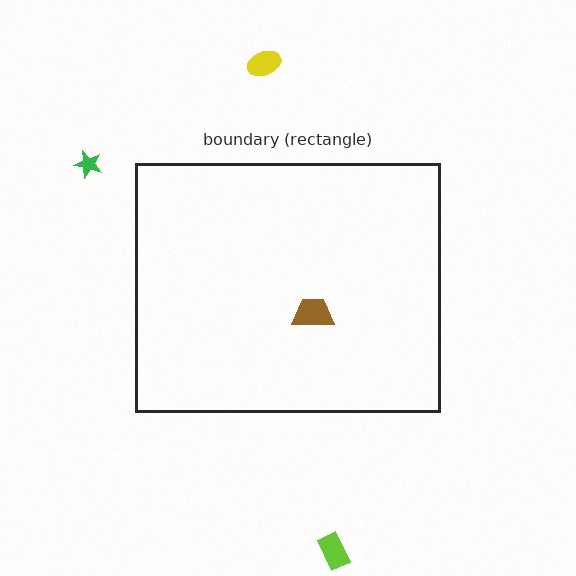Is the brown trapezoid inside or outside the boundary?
Inside.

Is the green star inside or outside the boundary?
Outside.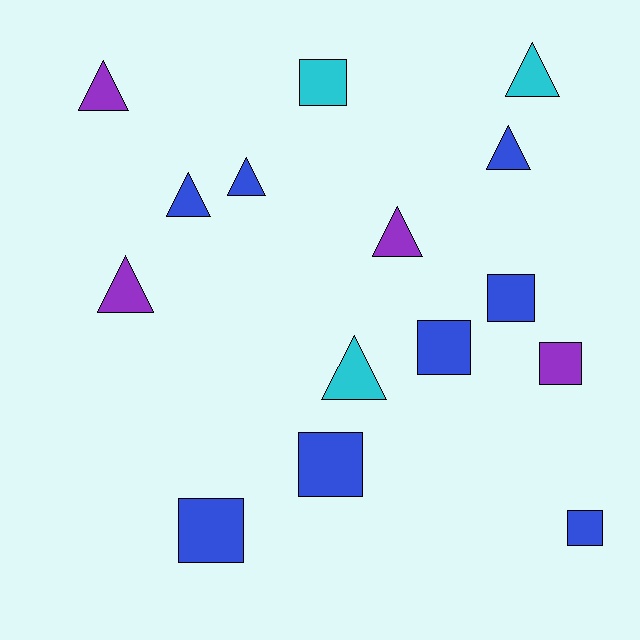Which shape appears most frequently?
Triangle, with 8 objects.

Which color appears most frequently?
Blue, with 8 objects.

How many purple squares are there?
There is 1 purple square.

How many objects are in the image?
There are 15 objects.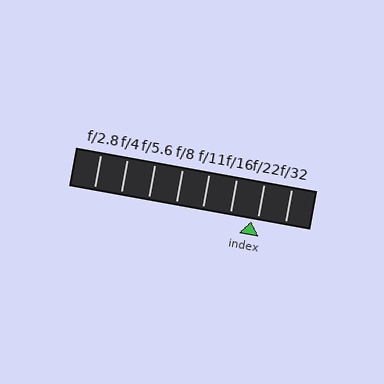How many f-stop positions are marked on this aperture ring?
There are 8 f-stop positions marked.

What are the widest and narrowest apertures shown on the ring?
The widest aperture shown is f/2.8 and the narrowest is f/32.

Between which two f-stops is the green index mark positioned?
The index mark is between f/16 and f/22.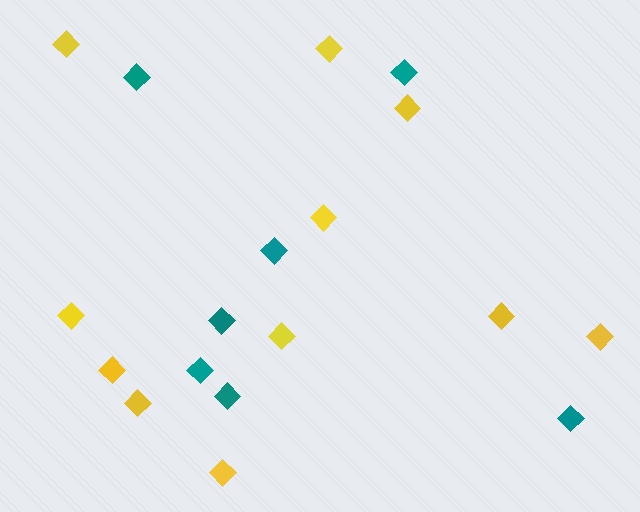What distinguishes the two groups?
There are 2 groups: one group of teal diamonds (7) and one group of yellow diamonds (11).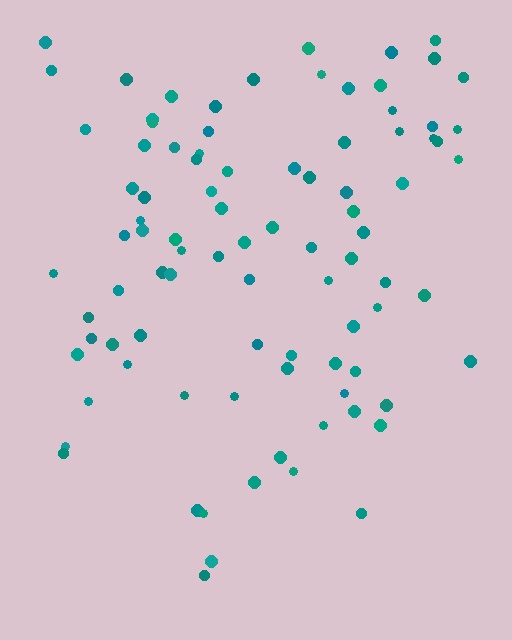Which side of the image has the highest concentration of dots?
The top.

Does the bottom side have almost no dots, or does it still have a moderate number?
Still a moderate number, just noticeably fewer than the top.